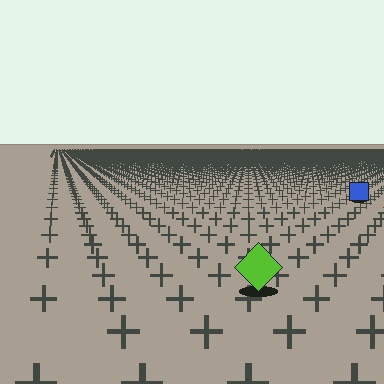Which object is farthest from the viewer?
The blue square is farthest from the viewer. It appears smaller and the ground texture around it is denser.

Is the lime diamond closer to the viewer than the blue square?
Yes. The lime diamond is closer — you can tell from the texture gradient: the ground texture is coarser near it.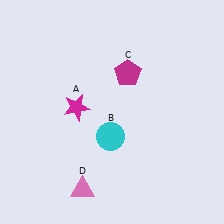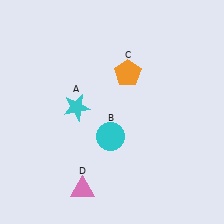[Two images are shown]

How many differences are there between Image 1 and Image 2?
There are 2 differences between the two images.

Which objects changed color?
A changed from magenta to cyan. C changed from magenta to orange.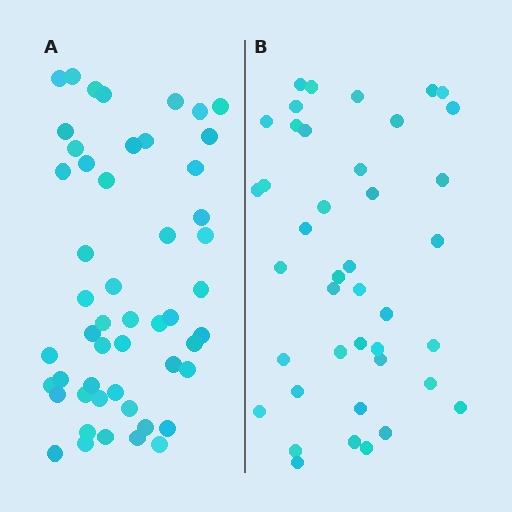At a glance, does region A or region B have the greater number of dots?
Region A (the left region) has more dots.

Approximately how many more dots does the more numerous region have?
Region A has roughly 10 or so more dots than region B.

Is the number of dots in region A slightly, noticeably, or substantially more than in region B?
Region A has only slightly more — the two regions are fairly close. The ratio is roughly 1.2 to 1.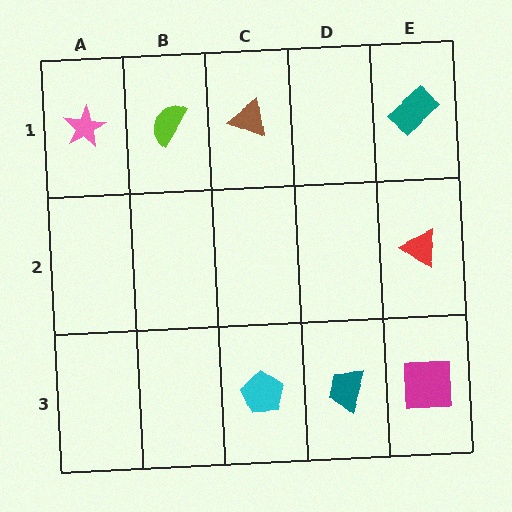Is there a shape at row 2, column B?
No, that cell is empty.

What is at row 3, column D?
A teal trapezoid.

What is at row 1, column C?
A brown triangle.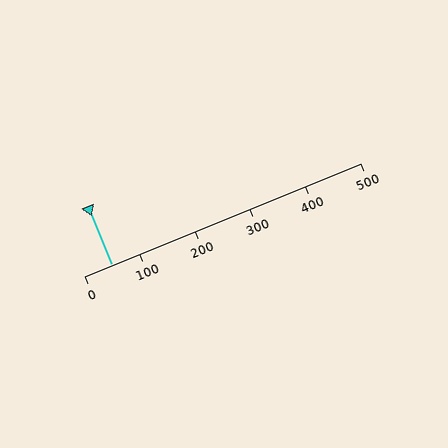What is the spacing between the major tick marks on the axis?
The major ticks are spaced 100 apart.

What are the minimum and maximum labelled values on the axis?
The axis runs from 0 to 500.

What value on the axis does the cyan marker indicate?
The marker indicates approximately 50.